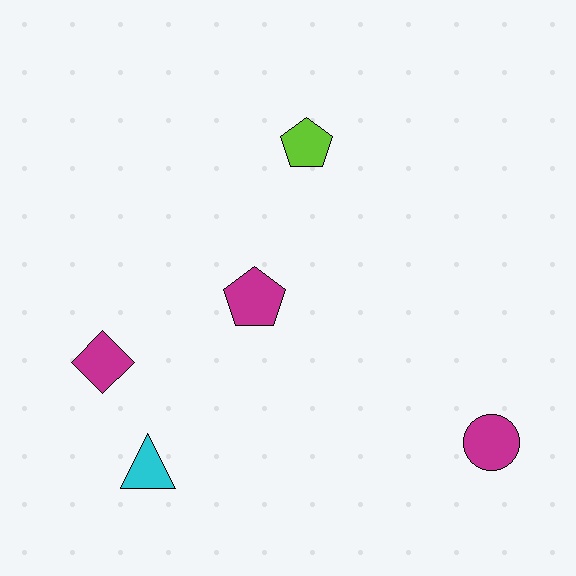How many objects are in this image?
There are 5 objects.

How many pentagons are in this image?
There are 2 pentagons.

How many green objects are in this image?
There are no green objects.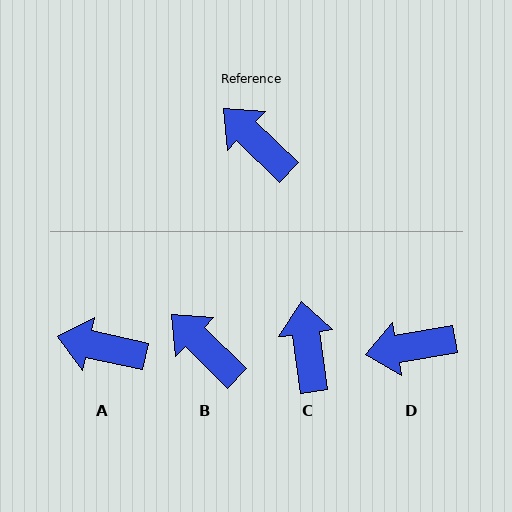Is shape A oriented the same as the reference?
No, it is off by about 32 degrees.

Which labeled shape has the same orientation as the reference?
B.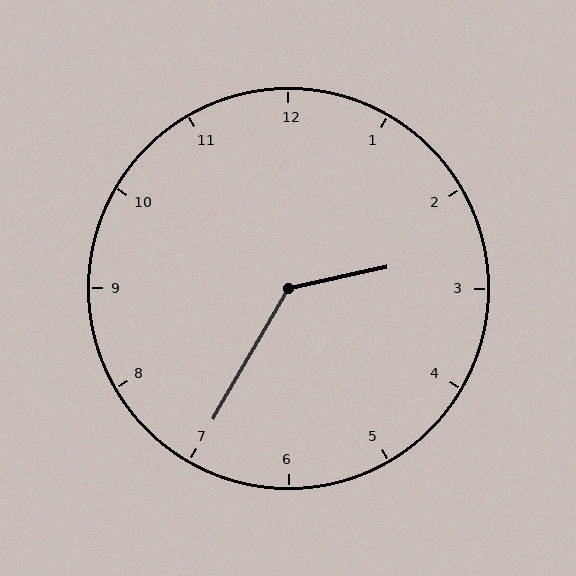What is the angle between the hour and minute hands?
Approximately 132 degrees.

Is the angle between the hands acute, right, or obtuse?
It is obtuse.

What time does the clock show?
2:35.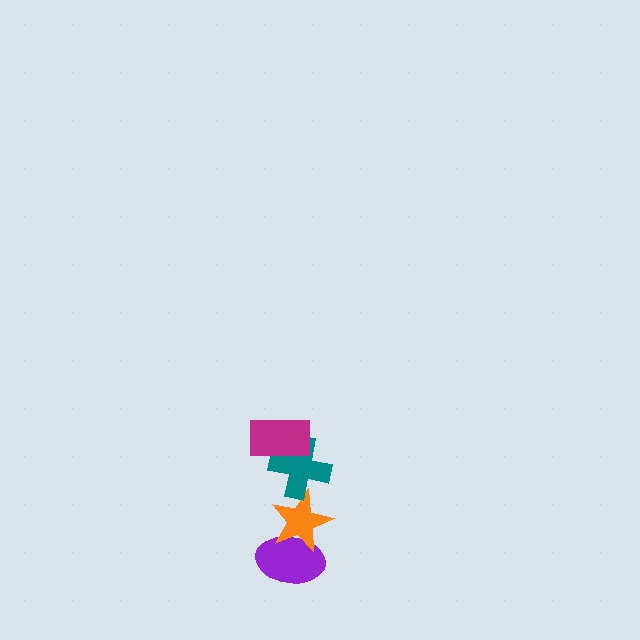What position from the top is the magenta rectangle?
The magenta rectangle is 1st from the top.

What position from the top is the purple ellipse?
The purple ellipse is 4th from the top.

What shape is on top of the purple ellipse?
The orange star is on top of the purple ellipse.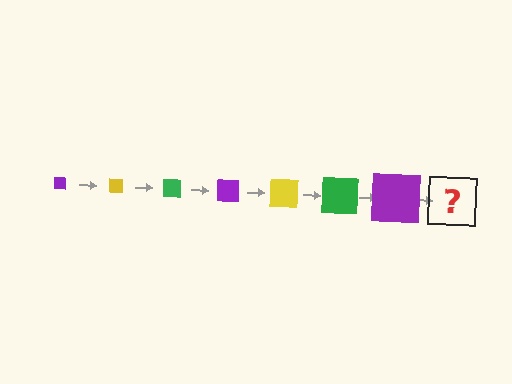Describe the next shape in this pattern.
It should be a yellow square, larger than the previous one.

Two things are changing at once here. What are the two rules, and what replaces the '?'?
The two rules are that the square grows larger each step and the color cycles through purple, yellow, and green. The '?' should be a yellow square, larger than the previous one.